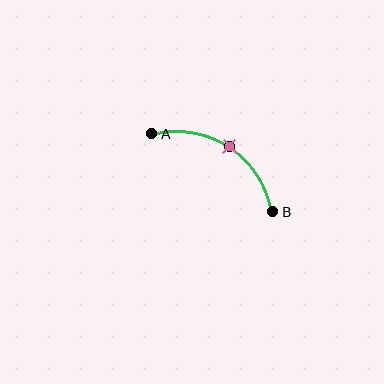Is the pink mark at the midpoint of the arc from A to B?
Yes. The pink mark lies on the arc at equal arc-length from both A and B — it is the arc midpoint.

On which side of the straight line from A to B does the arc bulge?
The arc bulges above the straight line connecting A and B.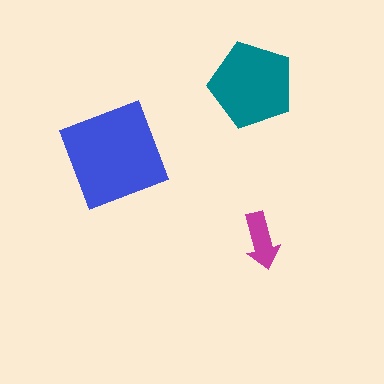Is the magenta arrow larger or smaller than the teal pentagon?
Smaller.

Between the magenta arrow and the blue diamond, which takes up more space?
The blue diamond.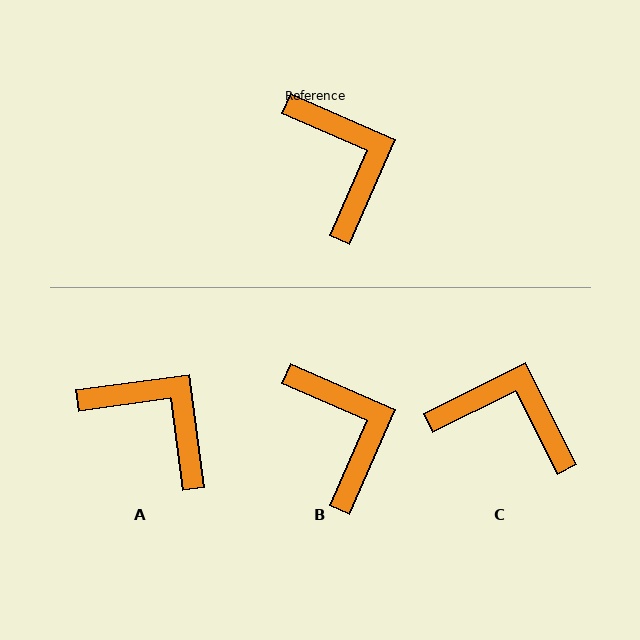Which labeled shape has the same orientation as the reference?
B.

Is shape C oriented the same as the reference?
No, it is off by about 50 degrees.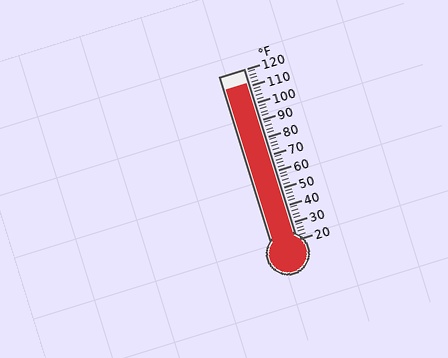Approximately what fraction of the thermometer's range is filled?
The thermometer is filled to approximately 90% of its range.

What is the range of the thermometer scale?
The thermometer scale ranges from 20°F to 120°F.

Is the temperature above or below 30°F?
The temperature is above 30°F.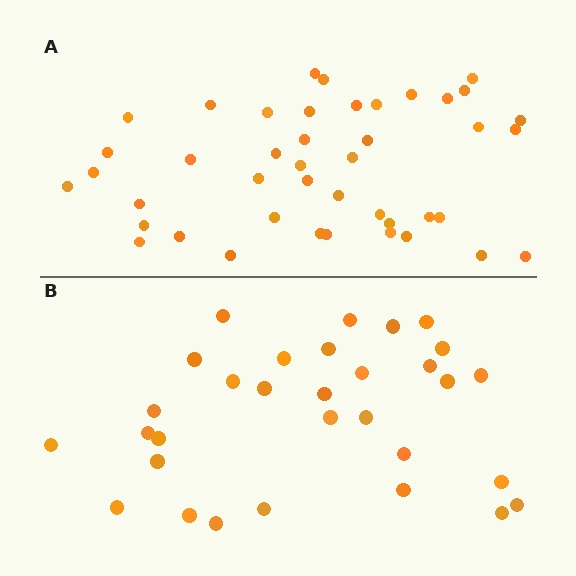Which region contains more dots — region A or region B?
Region A (the top region) has more dots.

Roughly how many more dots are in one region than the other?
Region A has roughly 12 or so more dots than region B.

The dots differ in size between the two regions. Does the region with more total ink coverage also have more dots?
No. Region B has more total ink coverage because its dots are larger, but region A actually contains more individual dots. Total area can be misleading — the number of items is what matters here.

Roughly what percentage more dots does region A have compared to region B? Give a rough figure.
About 40% more.